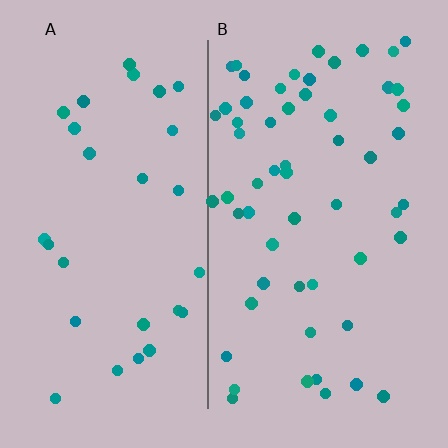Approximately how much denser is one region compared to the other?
Approximately 2.0× — region B over region A.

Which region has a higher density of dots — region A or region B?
B (the right).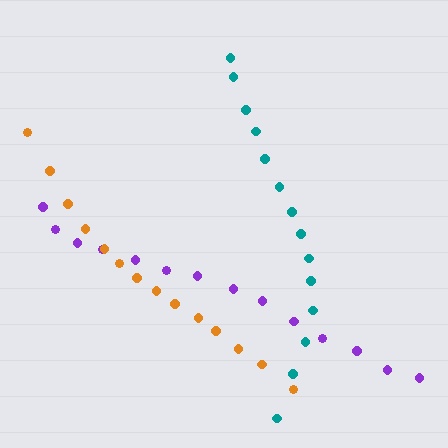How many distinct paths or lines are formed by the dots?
There are 3 distinct paths.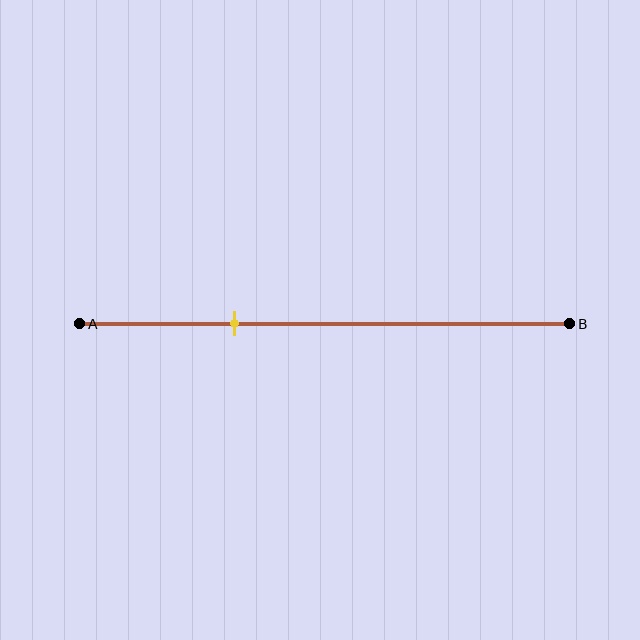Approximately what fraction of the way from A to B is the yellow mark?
The yellow mark is approximately 30% of the way from A to B.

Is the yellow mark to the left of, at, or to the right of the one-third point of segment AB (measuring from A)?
The yellow mark is approximately at the one-third point of segment AB.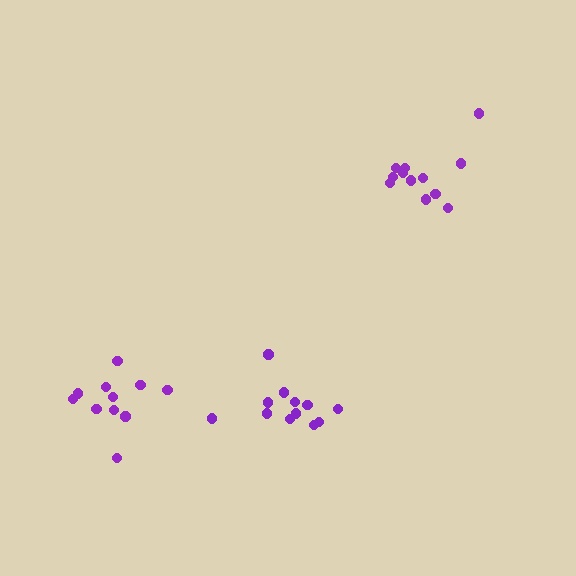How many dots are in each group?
Group 1: 12 dots, Group 2: 12 dots, Group 3: 11 dots (35 total).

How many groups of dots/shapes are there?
There are 3 groups.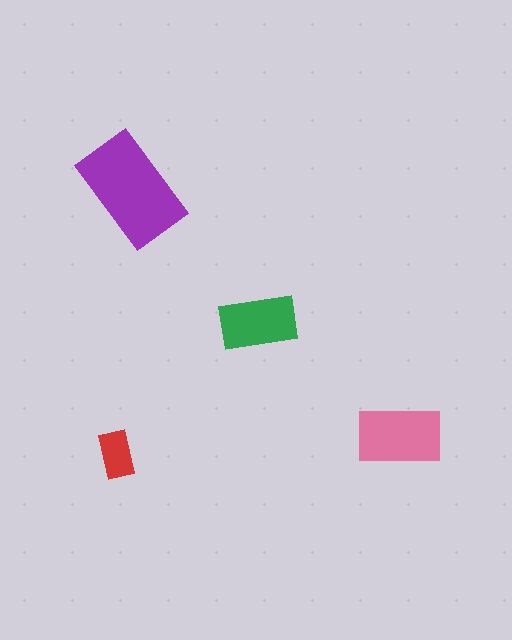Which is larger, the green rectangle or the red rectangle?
The green one.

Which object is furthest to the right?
The pink rectangle is rightmost.